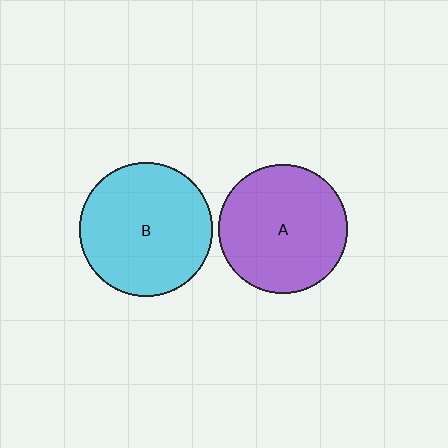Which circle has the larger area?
Circle B (cyan).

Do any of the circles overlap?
No, none of the circles overlap.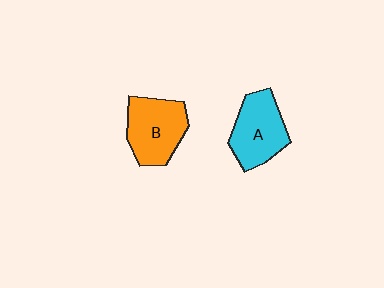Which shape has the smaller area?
Shape A (cyan).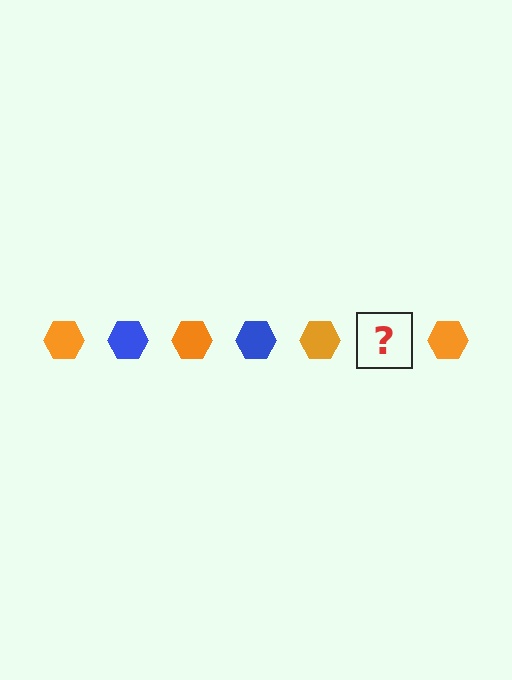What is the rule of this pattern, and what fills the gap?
The rule is that the pattern cycles through orange, blue hexagons. The gap should be filled with a blue hexagon.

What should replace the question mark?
The question mark should be replaced with a blue hexagon.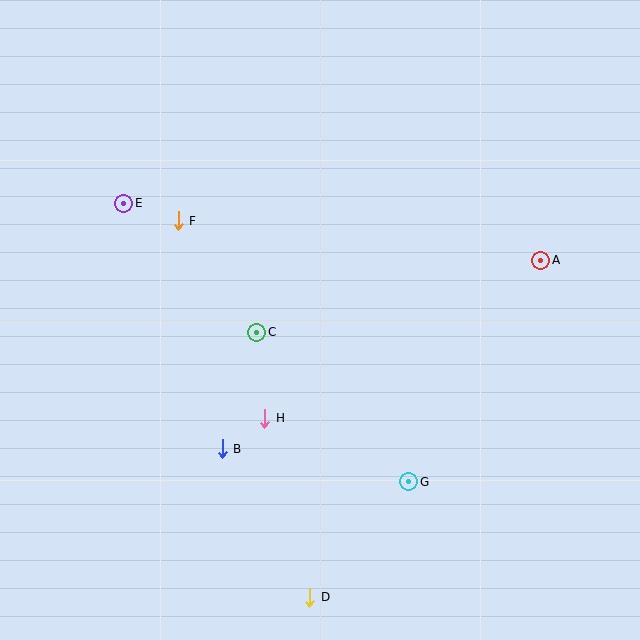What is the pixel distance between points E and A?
The distance between E and A is 420 pixels.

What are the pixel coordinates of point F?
Point F is at (178, 221).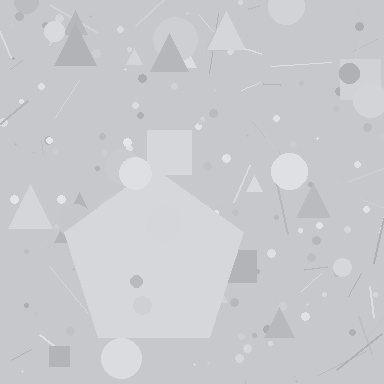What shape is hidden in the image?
A pentagon is hidden in the image.